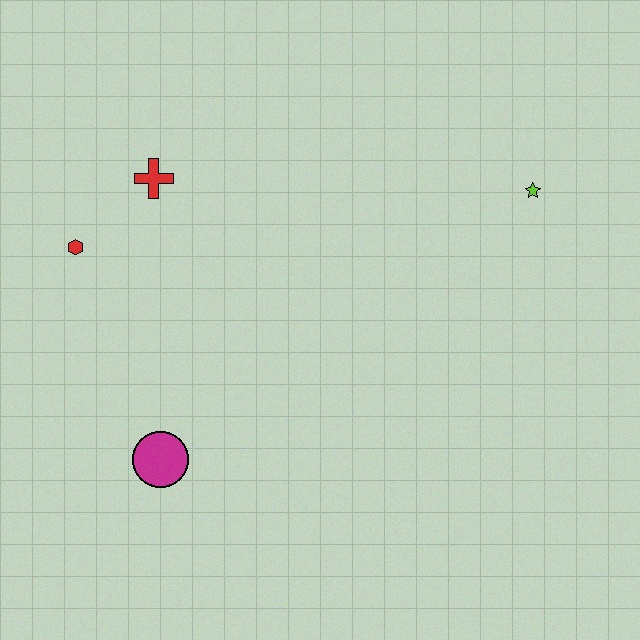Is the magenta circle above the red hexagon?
No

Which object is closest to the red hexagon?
The red cross is closest to the red hexagon.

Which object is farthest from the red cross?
The lime star is farthest from the red cross.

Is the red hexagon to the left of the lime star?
Yes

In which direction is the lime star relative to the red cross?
The lime star is to the right of the red cross.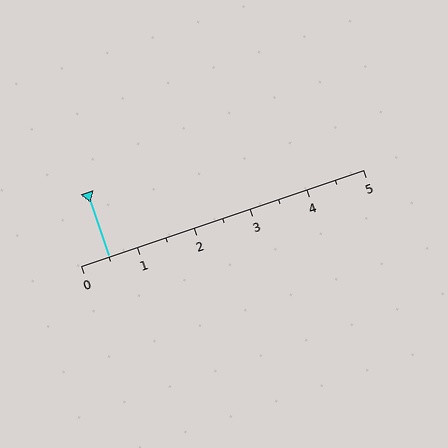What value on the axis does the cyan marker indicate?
The marker indicates approximately 0.5.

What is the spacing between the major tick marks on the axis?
The major ticks are spaced 1 apart.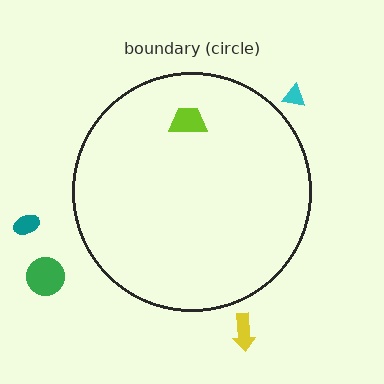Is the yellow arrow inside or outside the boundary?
Outside.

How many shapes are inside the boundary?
1 inside, 4 outside.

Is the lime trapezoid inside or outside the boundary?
Inside.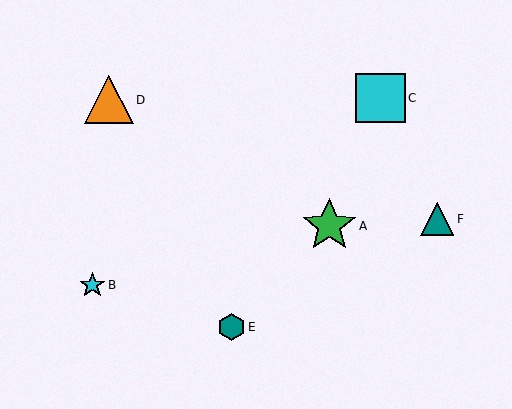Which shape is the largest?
The green star (labeled A) is the largest.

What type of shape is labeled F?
Shape F is a teal triangle.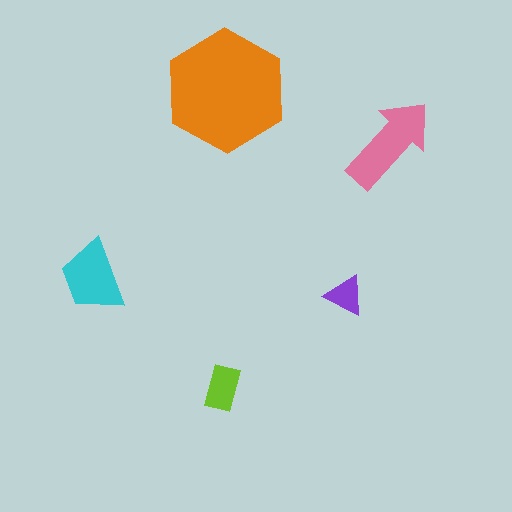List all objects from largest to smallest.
The orange hexagon, the pink arrow, the cyan trapezoid, the lime rectangle, the purple triangle.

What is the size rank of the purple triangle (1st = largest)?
5th.